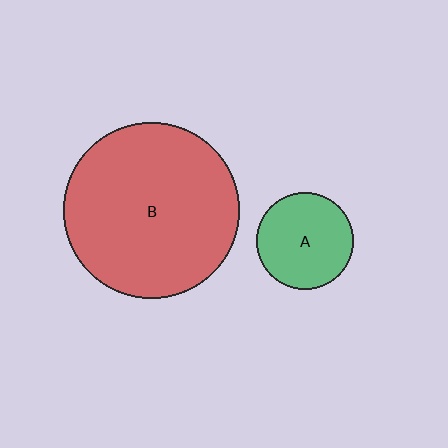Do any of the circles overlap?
No, none of the circles overlap.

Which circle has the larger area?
Circle B (red).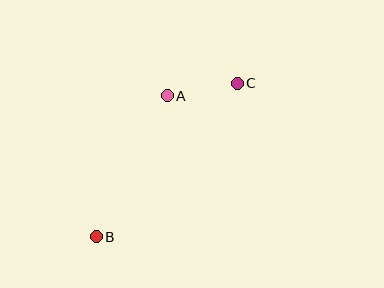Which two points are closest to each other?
Points A and C are closest to each other.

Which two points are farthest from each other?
Points B and C are farthest from each other.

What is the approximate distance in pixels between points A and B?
The distance between A and B is approximately 158 pixels.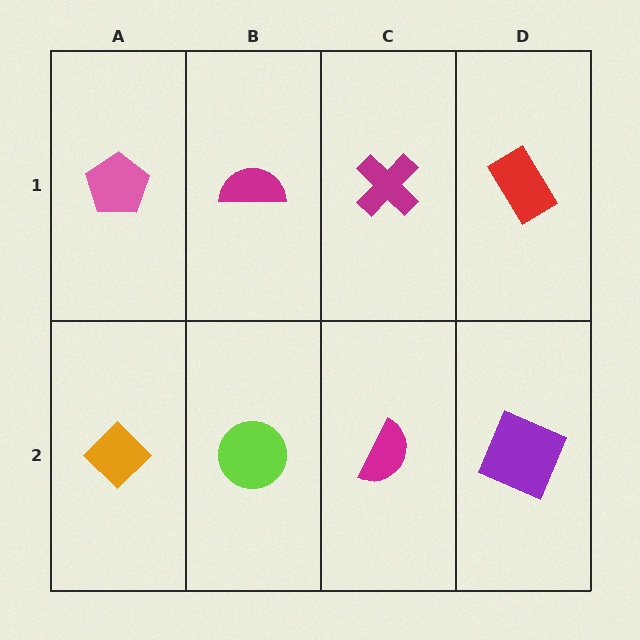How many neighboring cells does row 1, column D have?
2.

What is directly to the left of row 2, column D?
A magenta semicircle.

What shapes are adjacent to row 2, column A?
A pink pentagon (row 1, column A), a lime circle (row 2, column B).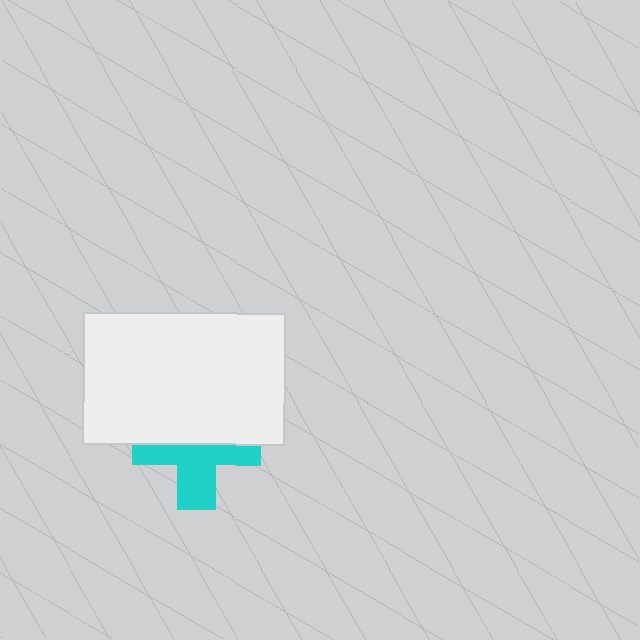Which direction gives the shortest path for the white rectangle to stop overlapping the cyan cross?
Moving up gives the shortest separation.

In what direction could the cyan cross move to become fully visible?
The cyan cross could move down. That would shift it out from behind the white rectangle entirely.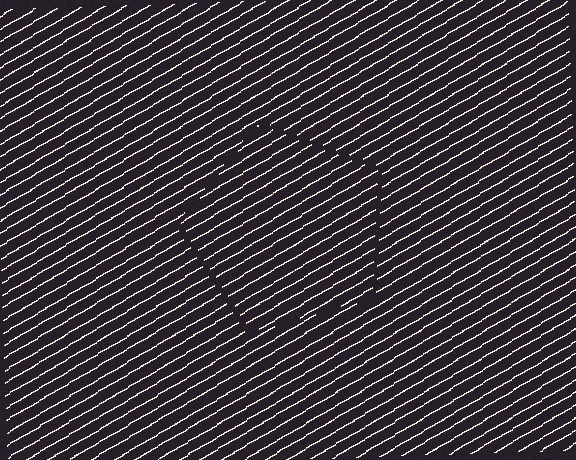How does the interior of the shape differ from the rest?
The interior of the shape contains the same grating, shifted by half a period — the contour is defined by the phase discontinuity where line-ends from the inner and outer gratings abut.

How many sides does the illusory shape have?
5 sides — the line-ends trace a pentagon.